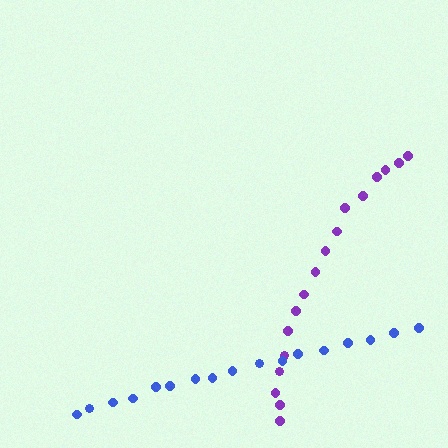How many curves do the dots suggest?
There are 2 distinct paths.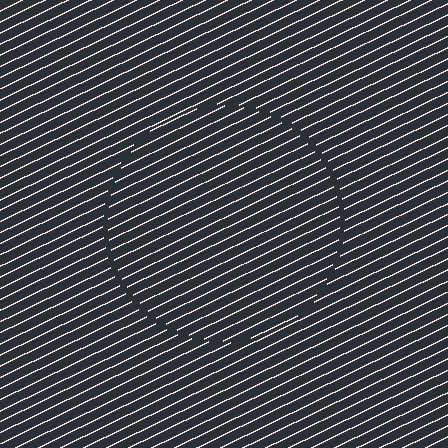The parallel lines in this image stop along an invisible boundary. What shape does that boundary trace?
An illusory circle. The interior of the shape contains the same grating, shifted by half a period — the contour is defined by the phase discontinuity where line-ends from the inner and outer gratings abut.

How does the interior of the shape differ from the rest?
The interior of the shape contains the same grating, shifted by half a period — the contour is defined by the phase discontinuity where line-ends from the inner and outer gratings abut.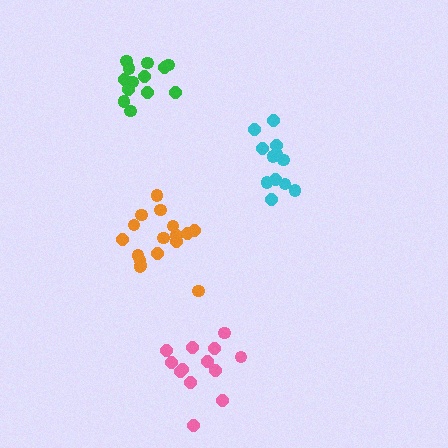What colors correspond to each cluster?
The clusters are colored: green, orange, cyan, pink.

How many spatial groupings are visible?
There are 4 spatial groupings.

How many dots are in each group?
Group 1: 14 dots, Group 2: 17 dots, Group 3: 12 dots, Group 4: 13 dots (56 total).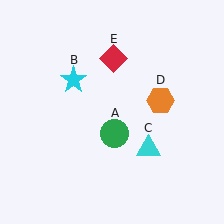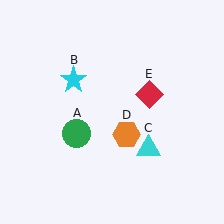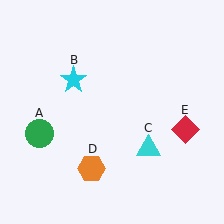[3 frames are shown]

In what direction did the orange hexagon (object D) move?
The orange hexagon (object D) moved down and to the left.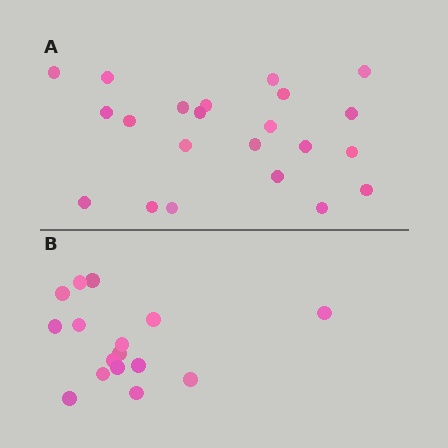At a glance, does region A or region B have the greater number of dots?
Region A (the top region) has more dots.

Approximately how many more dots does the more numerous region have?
Region A has about 6 more dots than region B.